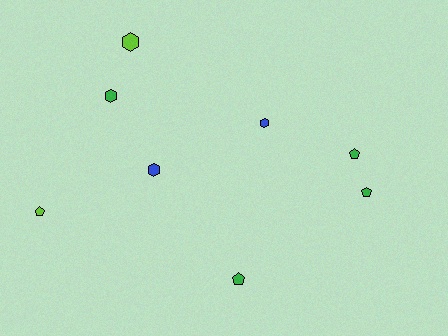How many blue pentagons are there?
There are no blue pentagons.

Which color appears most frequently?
Green, with 4 objects.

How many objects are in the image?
There are 8 objects.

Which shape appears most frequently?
Hexagon, with 4 objects.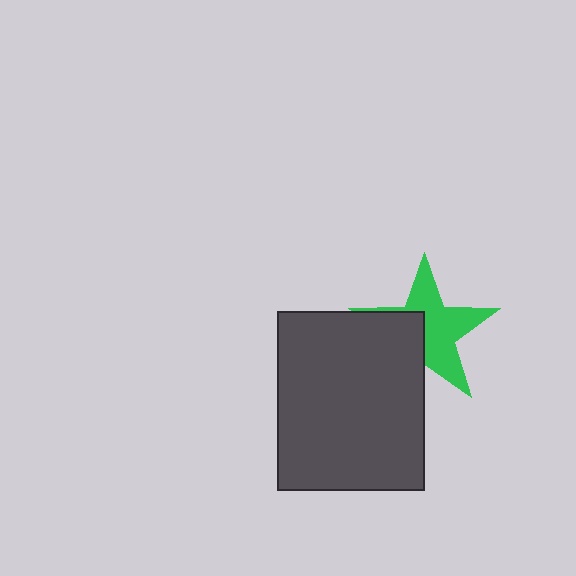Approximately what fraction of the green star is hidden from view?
Roughly 40% of the green star is hidden behind the dark gray rectangle.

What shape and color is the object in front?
The object in front is a dark gray rectangle.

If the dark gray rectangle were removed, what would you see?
You would see the complete green star.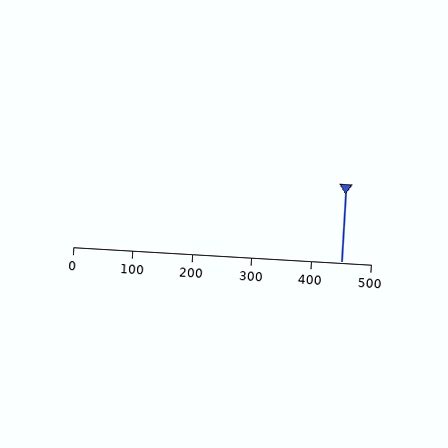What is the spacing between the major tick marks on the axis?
The major ticks are spaced 100 apart.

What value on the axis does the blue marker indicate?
The marker indicates approximately 450.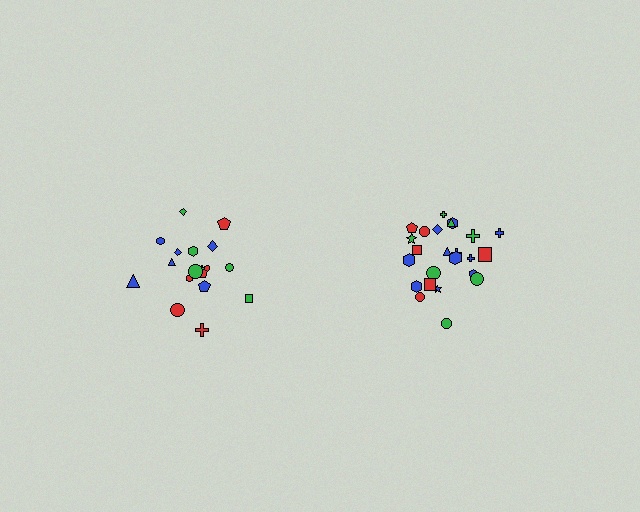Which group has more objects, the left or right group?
The right group.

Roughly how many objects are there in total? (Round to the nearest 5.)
Roughly 45 objects in total.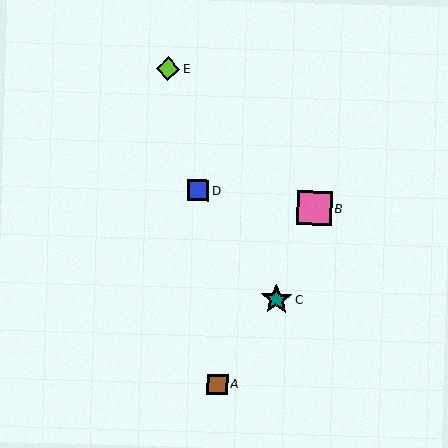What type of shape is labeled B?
Shape B is a pink square.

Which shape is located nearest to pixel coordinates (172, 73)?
The lime diamond (labeled E) at (168, 69) is nearest to that location.